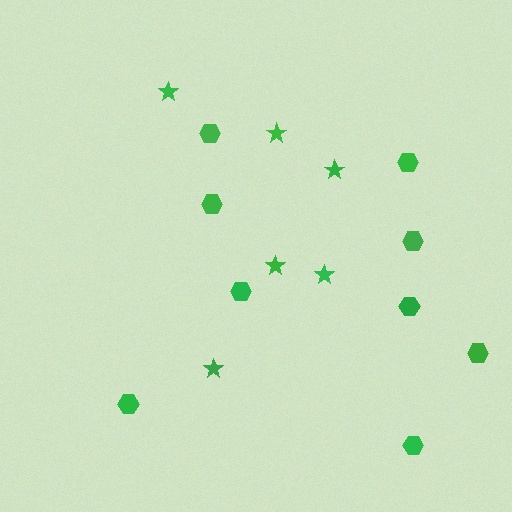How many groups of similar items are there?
There are 2 groups: one group of hexagons (9) and one group of stars (6).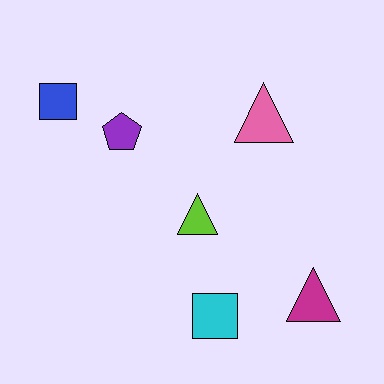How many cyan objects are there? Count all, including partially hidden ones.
There is 1 cyan object.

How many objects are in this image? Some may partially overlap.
There are 6 objects.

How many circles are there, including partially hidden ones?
There are no circles.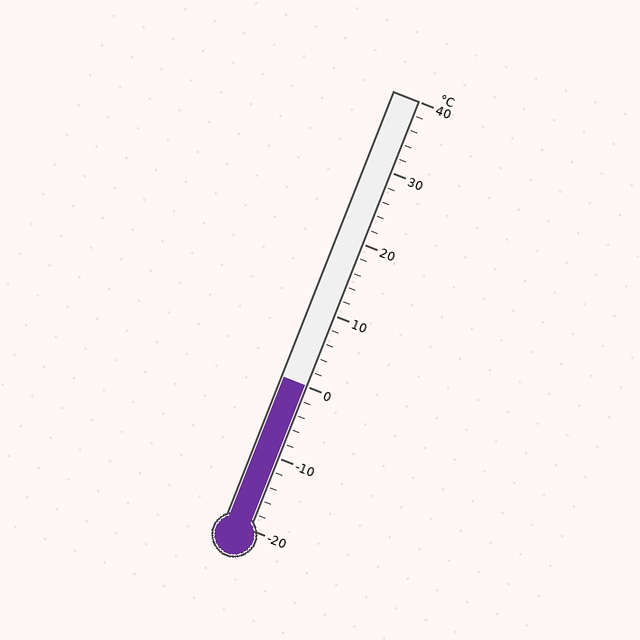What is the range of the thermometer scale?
The thermometer scale ranges from -20°C to 40°C.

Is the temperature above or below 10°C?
The temperature is below 10°C.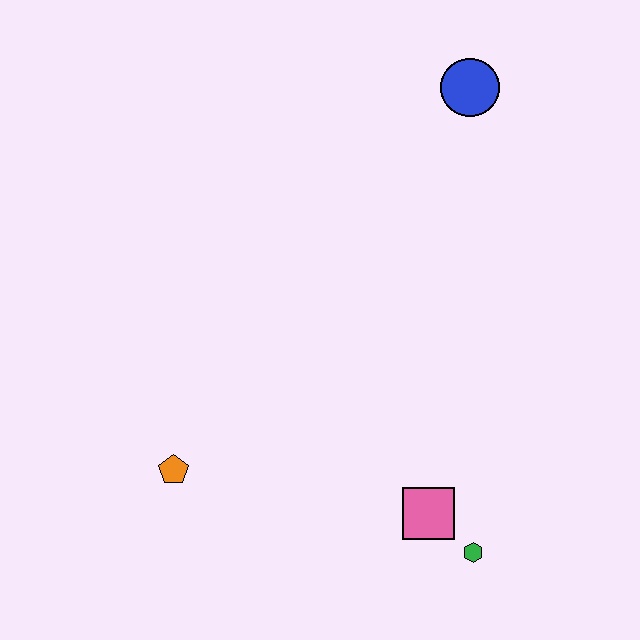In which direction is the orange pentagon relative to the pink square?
The orange pentagon is to the left of the pink square.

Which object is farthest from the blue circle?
The orange pentagon is farthest from the blue circle.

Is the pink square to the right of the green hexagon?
No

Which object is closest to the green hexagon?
The pink square is closest to the green hexagon.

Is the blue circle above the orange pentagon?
Yes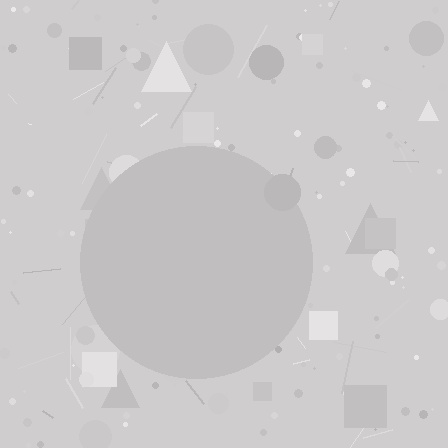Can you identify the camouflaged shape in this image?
The camouflaged shape is a circle.